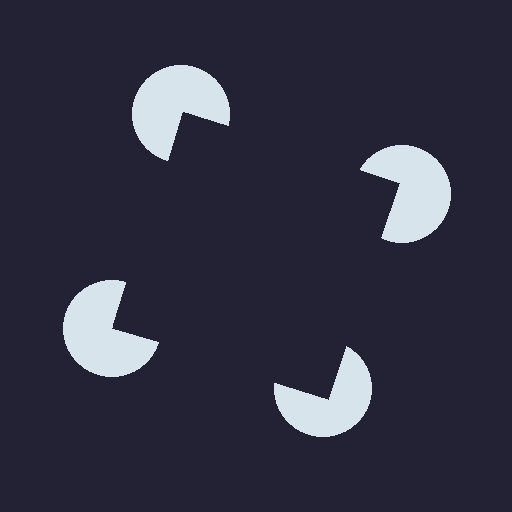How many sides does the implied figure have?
4 sides.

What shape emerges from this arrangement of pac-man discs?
An illusory square — its edges are inferred from the aligned wedge cuts in the pac-man discs, not physically drawn.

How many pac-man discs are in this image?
There are 4 — one at each vertex of the illusory square.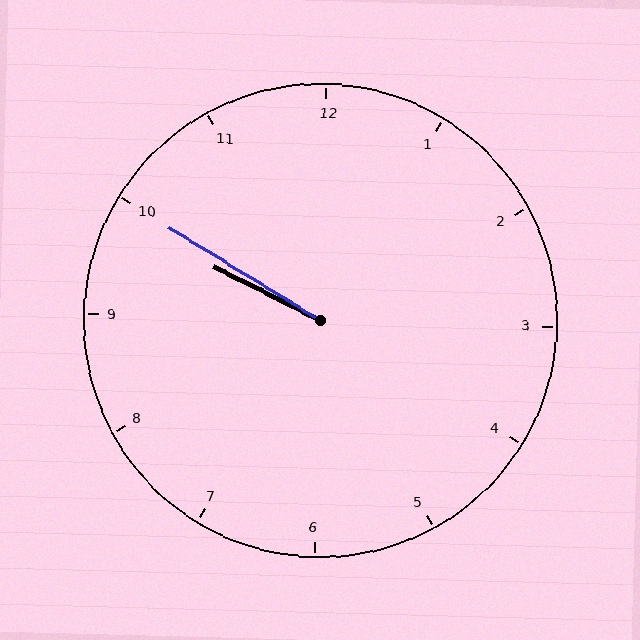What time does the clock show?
9:50.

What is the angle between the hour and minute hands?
Approximately 5 degrees.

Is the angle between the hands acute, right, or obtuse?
It is acute.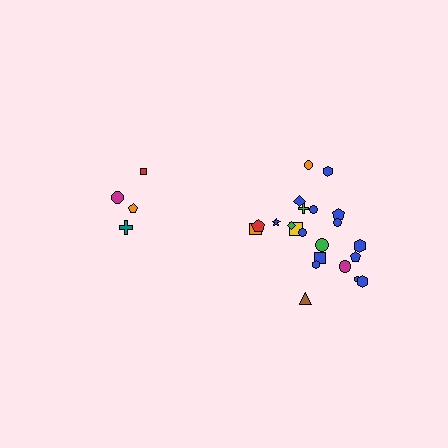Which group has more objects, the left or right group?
The right group.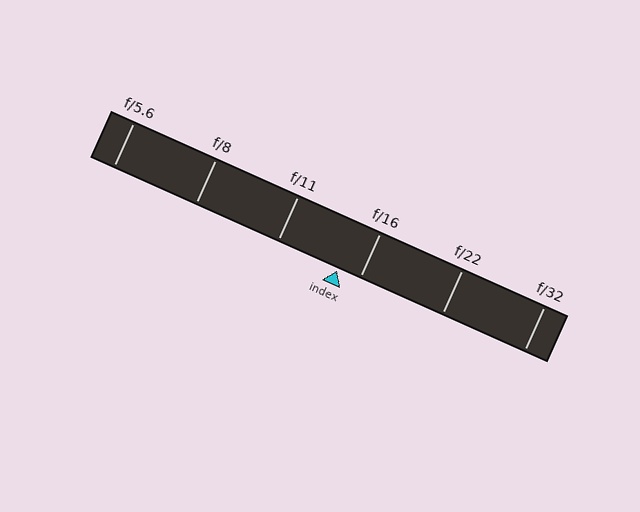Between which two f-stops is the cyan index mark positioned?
The index mark is between f/11 and f/16.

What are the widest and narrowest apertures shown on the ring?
The widest aperture shown is f/5.6 and the narrowest is f/32.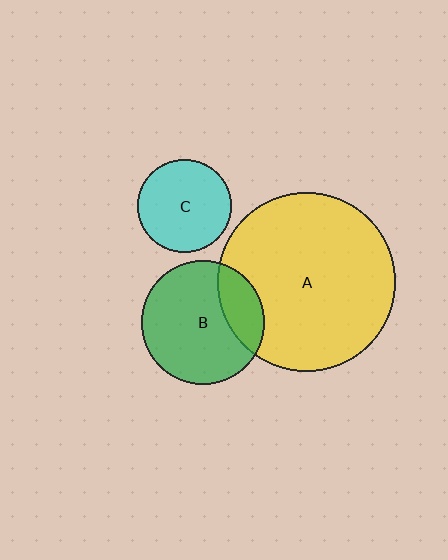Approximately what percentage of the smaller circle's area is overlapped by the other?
Approximately 25%.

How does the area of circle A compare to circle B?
Approximately 2.1 times.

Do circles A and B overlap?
Yes.